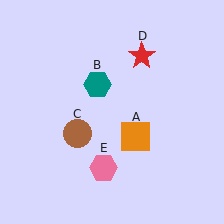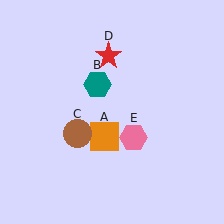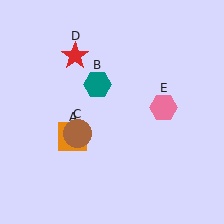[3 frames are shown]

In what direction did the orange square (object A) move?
The orange square (object A) moved left.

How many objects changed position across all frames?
3 objects changed position: orange square (object A), red star (object D), pink hexagon (object E).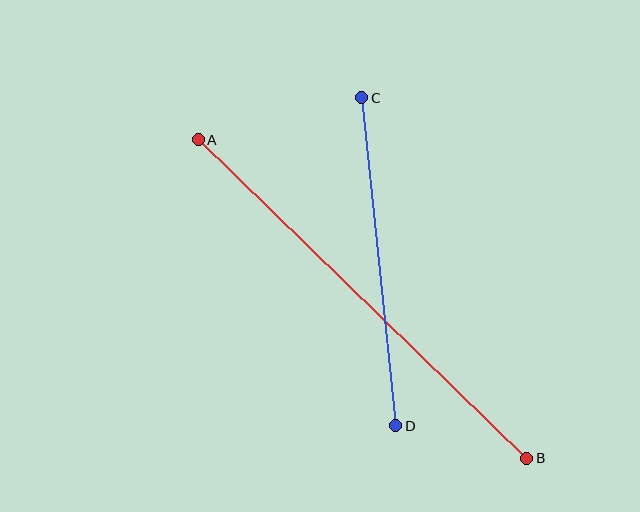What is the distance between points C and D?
The distance is approximately 330 pixels.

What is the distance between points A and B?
The distance is approximately 458 pixels.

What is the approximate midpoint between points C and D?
The midpoint is at approximately (379, 262) pixels.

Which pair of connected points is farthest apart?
Points A and B are farthest apart.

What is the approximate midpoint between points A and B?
The midpoint is at approximately (363, 299) pixels.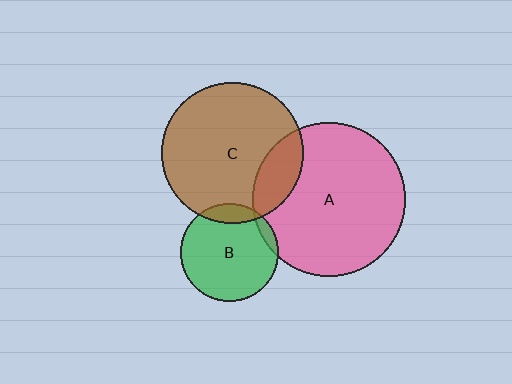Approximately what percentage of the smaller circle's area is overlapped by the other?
Approximately 20%.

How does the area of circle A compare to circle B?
Approximately 2.4 times.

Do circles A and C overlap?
Yes.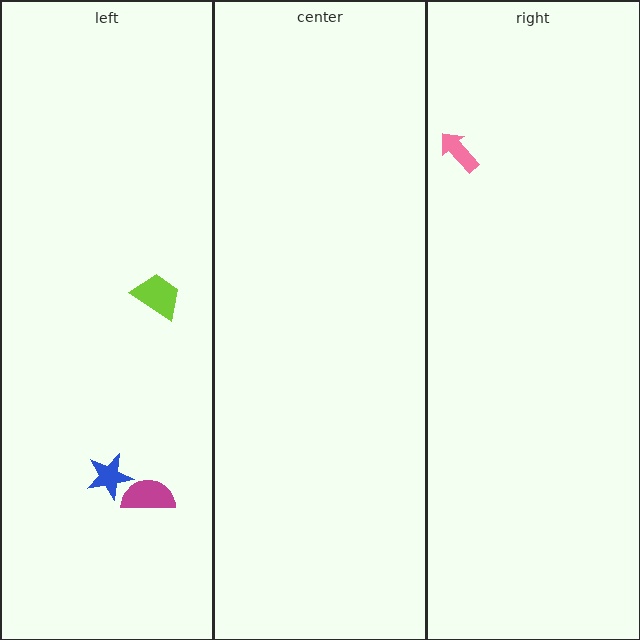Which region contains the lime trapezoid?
The left region.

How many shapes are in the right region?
1.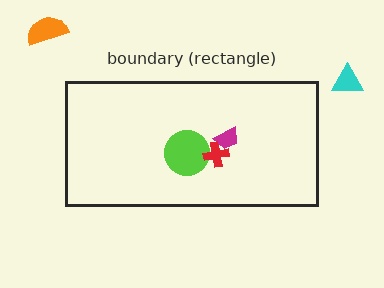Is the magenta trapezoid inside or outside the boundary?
Inside.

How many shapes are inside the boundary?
3 inside, 2 outside.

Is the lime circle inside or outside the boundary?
Inside.